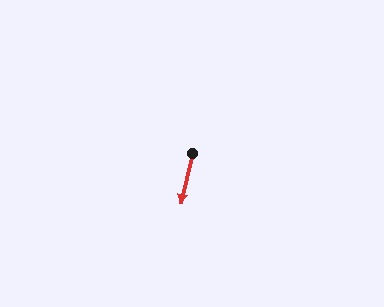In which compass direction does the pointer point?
South.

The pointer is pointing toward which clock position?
Roughly 6 o'clock.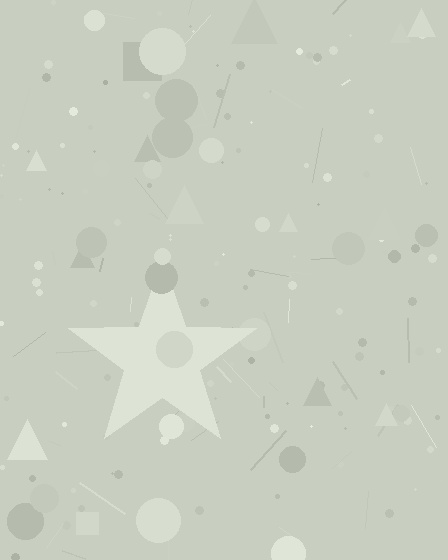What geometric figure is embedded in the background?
A star is embedded in the background.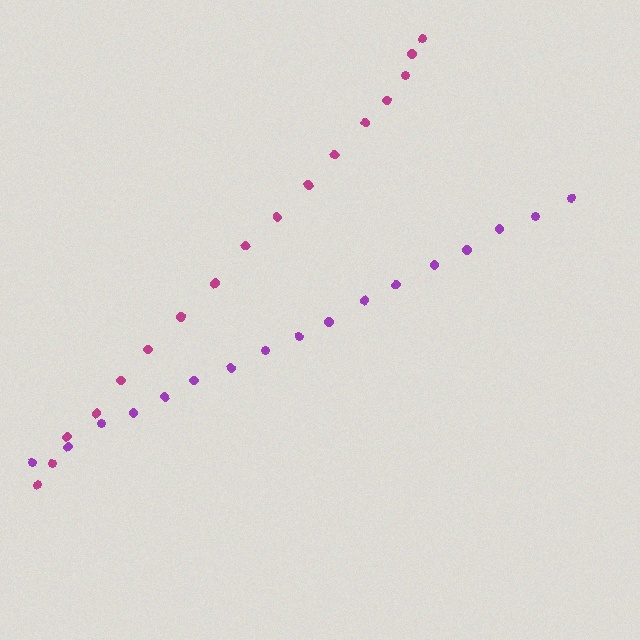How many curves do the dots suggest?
There are 2 distinct paths.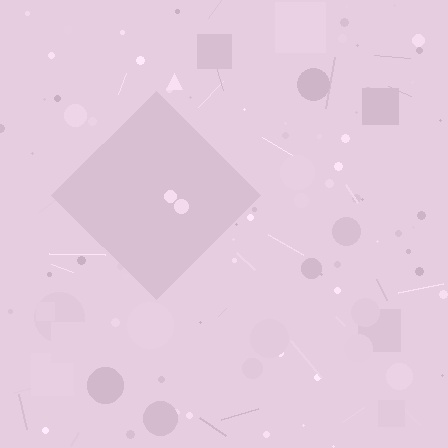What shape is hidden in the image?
A diamond is hidden in the image.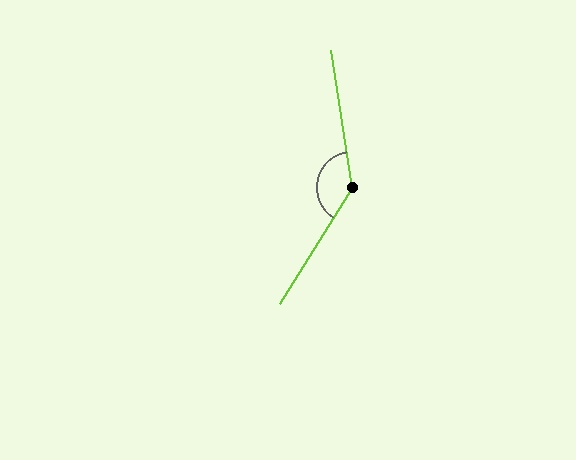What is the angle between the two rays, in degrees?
Approximately 140 degrees.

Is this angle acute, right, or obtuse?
It is obtuse.